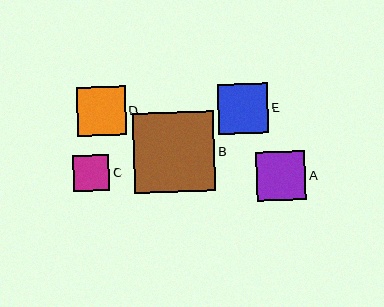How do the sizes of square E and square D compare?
Square E and square D are approximately the same size.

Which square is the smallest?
Square C is the smallest with a size of approximately 37 pixels.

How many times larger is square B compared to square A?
Square B is approximately 1.6 times the size of square A.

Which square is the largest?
Square B is the largest with a size of approximately 81 pixels.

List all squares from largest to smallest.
From largest to smallest: B, E, A, D, C.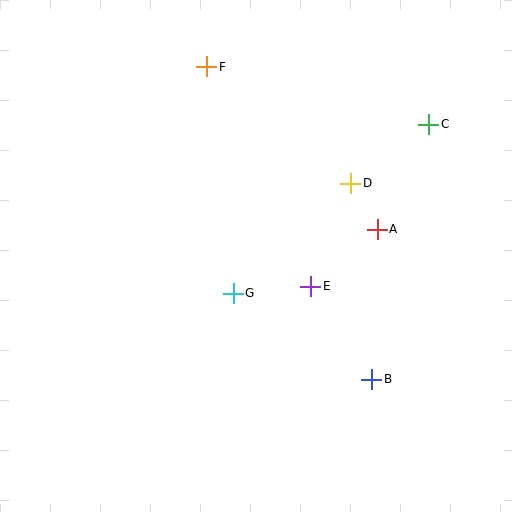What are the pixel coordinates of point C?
Point C is at (429, 124).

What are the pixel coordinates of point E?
Point E is at (311, 286).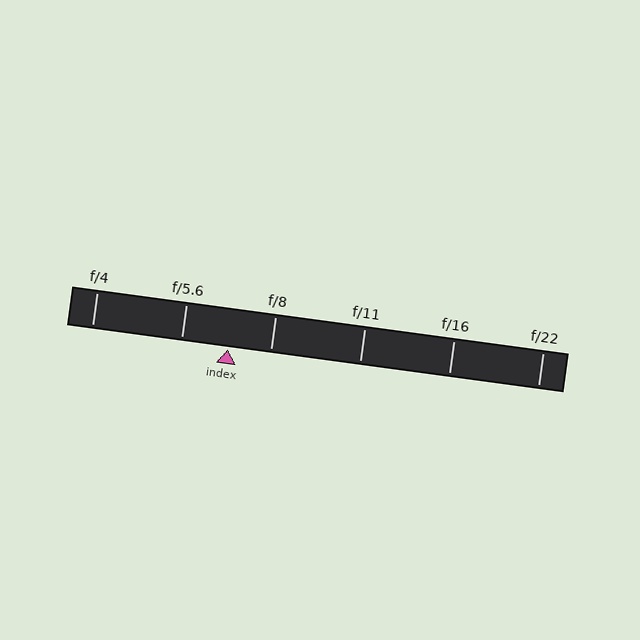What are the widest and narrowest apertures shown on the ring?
The widest aperture shown is f/4 and the narrowest is f/22.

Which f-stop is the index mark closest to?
The index mark is closest to f/8.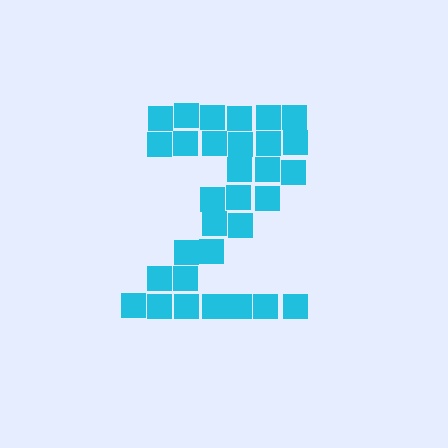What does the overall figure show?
The overall figure shows the letter Z.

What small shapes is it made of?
It is made of small squares.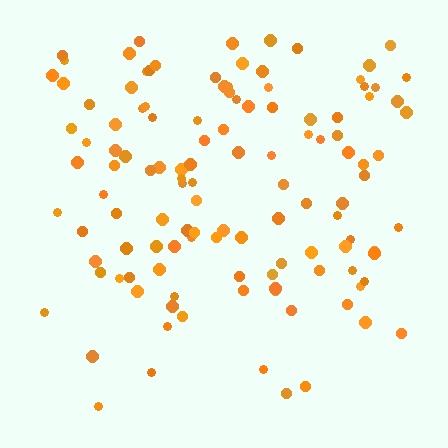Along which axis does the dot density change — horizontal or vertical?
Vertical.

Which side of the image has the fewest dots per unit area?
The bottom.